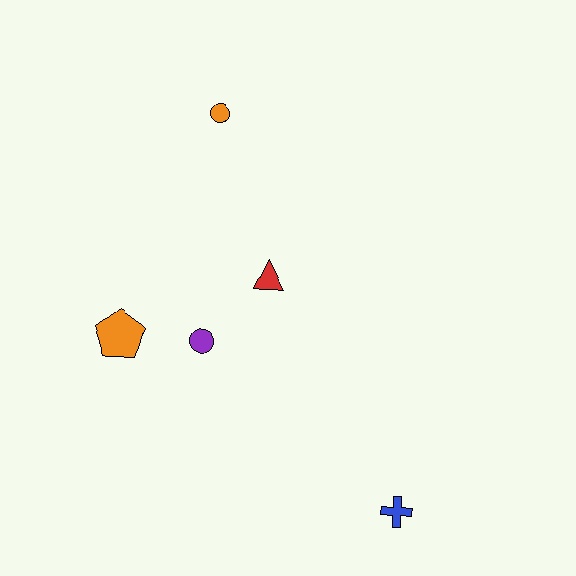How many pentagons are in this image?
There is 1 pentagon.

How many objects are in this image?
There are 5 objects.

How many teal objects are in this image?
There are no teal objects.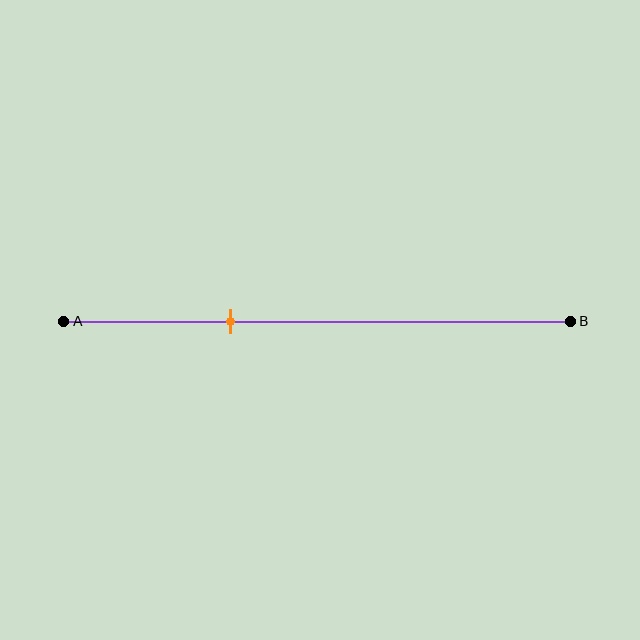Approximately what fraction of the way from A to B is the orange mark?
The orange mark is approximately 35% of the way from A to B.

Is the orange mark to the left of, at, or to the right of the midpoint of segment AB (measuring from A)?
The orange mark is to the left of the midpoint of segment AB.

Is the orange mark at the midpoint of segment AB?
No, the mark is at about 35% from A, not at the 50% midpoint.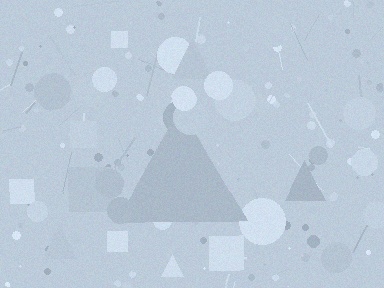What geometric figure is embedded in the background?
A triangle is embedded in the background.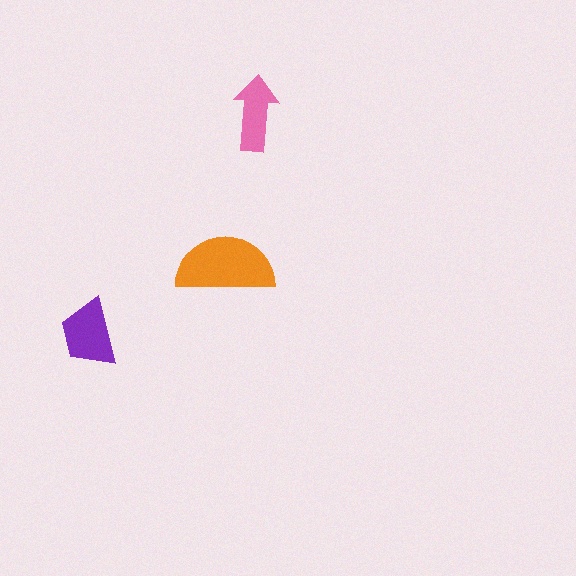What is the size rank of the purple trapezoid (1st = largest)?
2nd.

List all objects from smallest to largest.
The pink arrow, the purple trapezoid, the orange semicircle.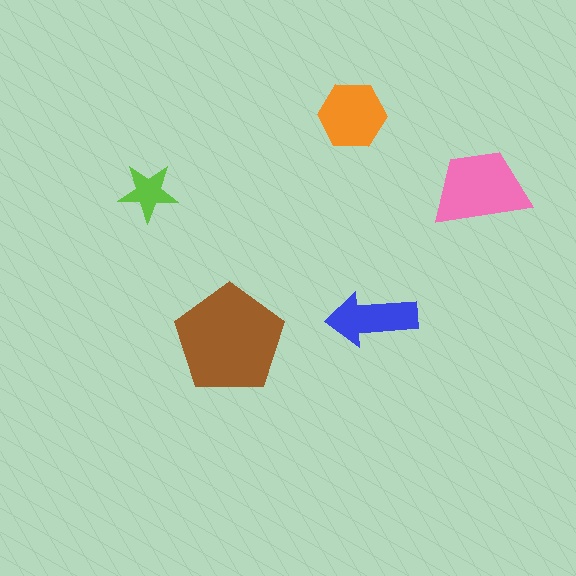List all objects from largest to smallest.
The brown pentagon, the pink trapezoid, the orange hexagon, the blue arrow, the lime star.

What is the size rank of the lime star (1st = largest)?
5th.